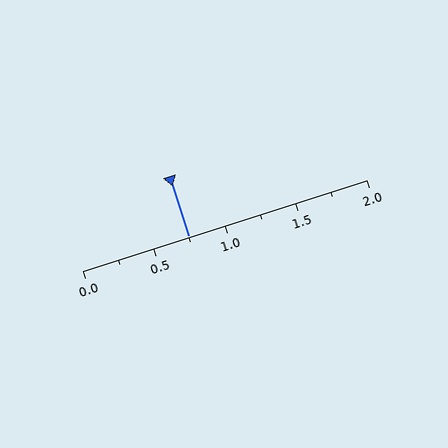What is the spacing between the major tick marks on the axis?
The major ticks are spaced 0.5 apart.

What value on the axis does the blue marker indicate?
The marker indicates approximately 0.75.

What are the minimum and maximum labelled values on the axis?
The axis runs from 0.0 to 2.0.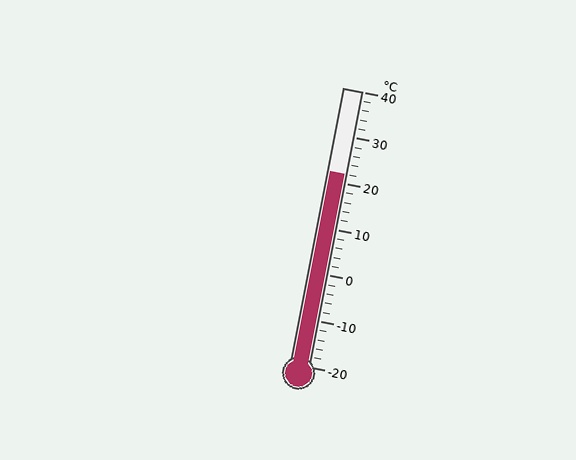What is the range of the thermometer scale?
The thermometer scale ranges from -20°C to 40°C.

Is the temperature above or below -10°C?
The temperature is above -10°C.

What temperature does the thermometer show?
The thermometer shows approximately 22°C.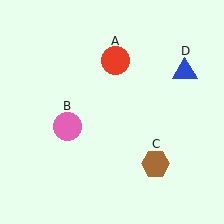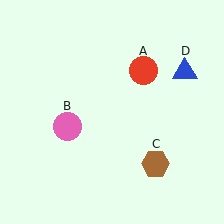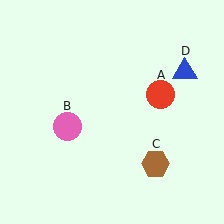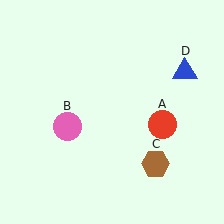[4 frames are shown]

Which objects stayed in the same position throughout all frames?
Pink circle (object B) and brown hexagon (object C) and blue triangle (object D) remained stationary.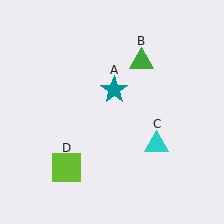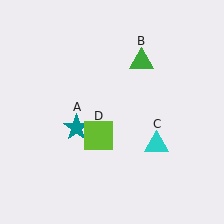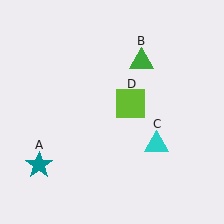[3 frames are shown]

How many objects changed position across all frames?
2 objects changed position: teal star (object A), lime square (object D).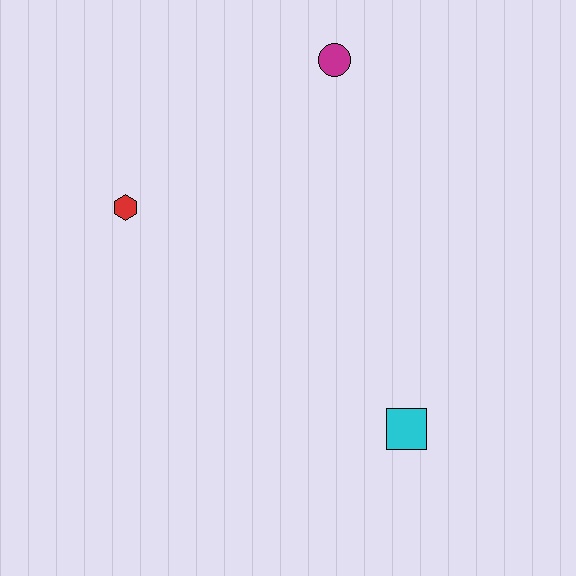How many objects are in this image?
There are 3 objects.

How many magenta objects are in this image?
There is 1 magenta object.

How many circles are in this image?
There is 1 circle.